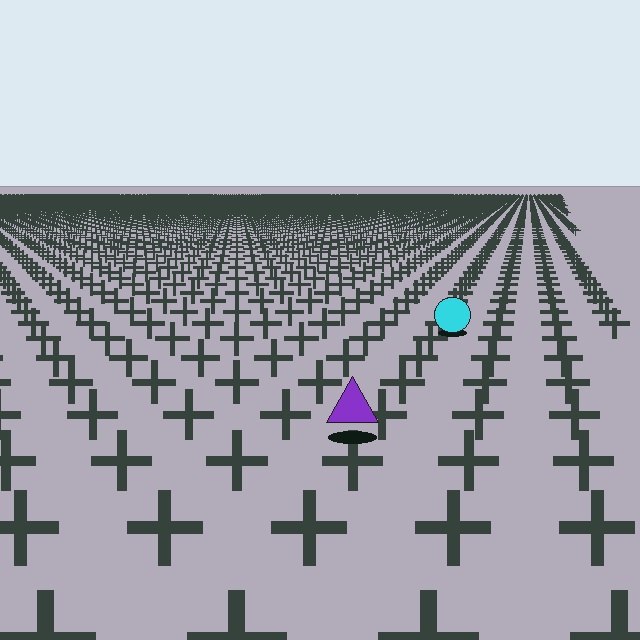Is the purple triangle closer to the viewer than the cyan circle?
Yes. The purple triangle is closer — you can tell from the texture gradient: the ground texture is coarser near it.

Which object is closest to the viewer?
The purple triangle is closest. The texture marks near it are larger and more spread out.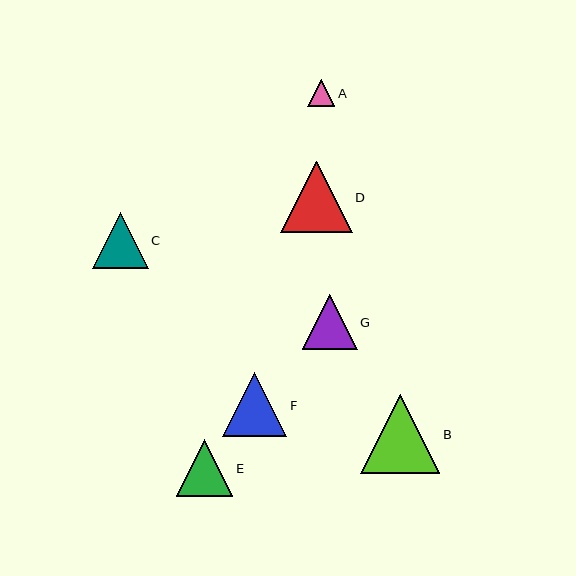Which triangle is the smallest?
Triangle A is the smallest with a size of approximately 27 pixels.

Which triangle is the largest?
Triangle B is the largest with a size of approximately 79 pixels.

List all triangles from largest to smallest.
From largest to smallest: B, D, F, E, C, G, A.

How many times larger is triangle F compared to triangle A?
Triangle F is approximately 2.4 times the size of triangle A.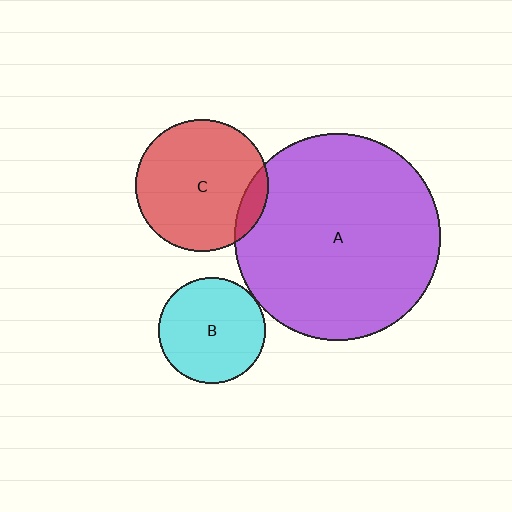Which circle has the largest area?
Circle A (purple).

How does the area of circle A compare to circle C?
Approximately 2.4 times.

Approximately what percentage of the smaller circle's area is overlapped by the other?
Approximately 10%.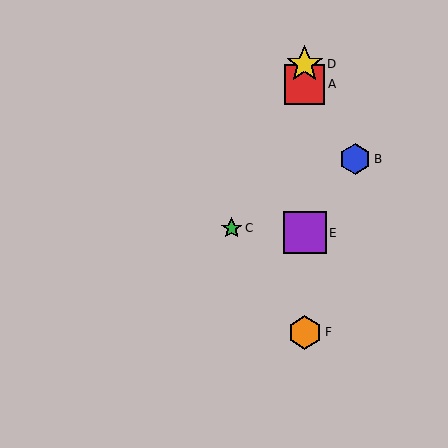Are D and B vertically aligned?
No, D is at x≈305 and B is at x≈355.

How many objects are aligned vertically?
4 objects (A, D, E, F) are aligned vertically.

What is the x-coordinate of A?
Object A is at x≈305.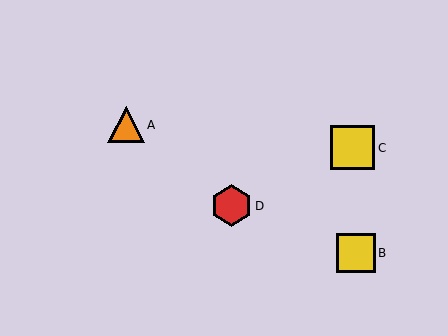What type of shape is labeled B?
Shape B is a yellow square.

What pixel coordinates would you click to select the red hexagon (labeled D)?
Click at (231, 206) to select the red hexagon D.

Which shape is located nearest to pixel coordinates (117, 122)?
The orange triangle (labeled A) at (126, 125) is nearest to that location.